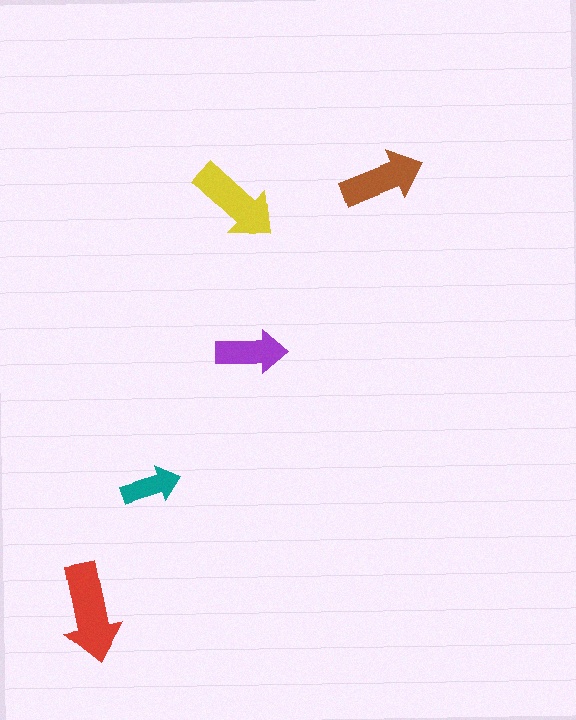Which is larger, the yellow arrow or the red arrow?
The red one.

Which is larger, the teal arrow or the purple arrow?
The purple one.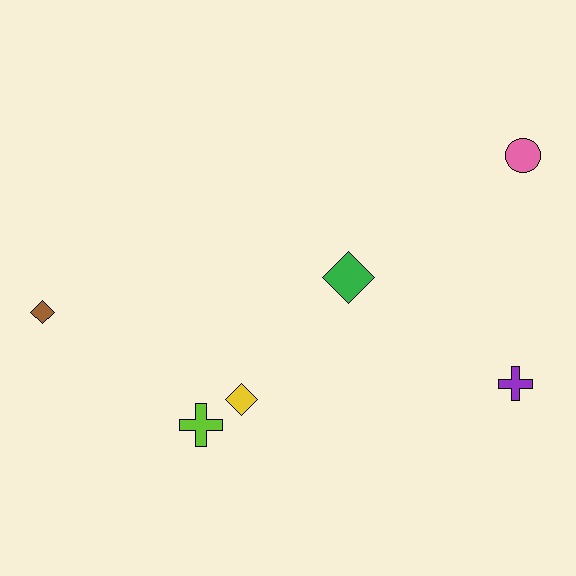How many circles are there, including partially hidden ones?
There is 1 circle.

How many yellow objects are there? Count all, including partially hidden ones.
There is 1 yellow object.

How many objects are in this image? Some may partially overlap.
There are 6 objects.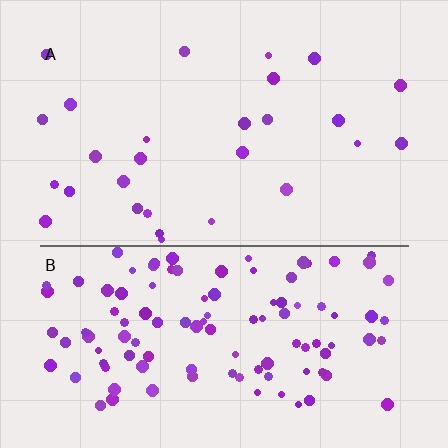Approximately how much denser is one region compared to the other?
Approximately 4.0× — region B over region A.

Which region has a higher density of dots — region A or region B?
B (the bottom).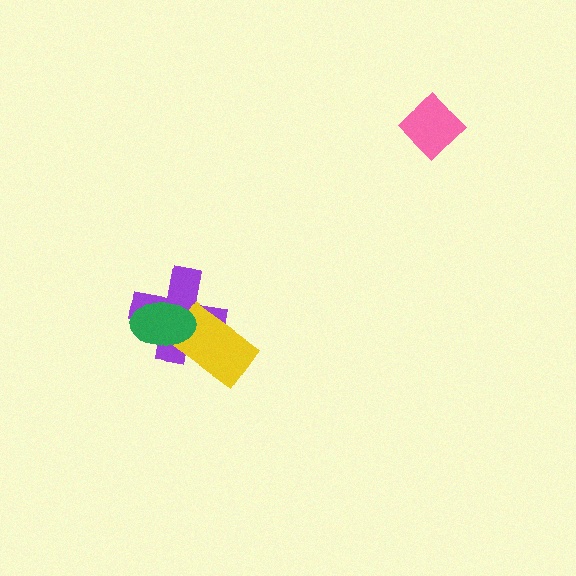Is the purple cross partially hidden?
Yes, it is partially covered by another shape.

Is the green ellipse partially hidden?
No, no other shape covers it.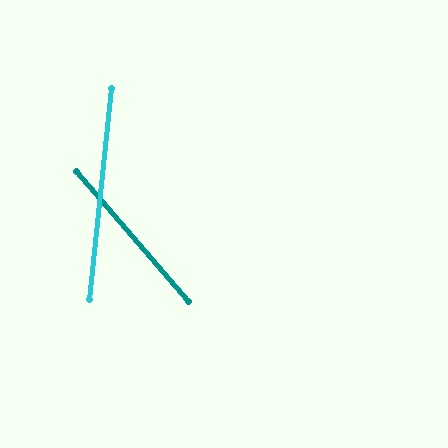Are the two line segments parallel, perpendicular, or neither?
Neither parallel nor perpendicular — they differ by about 47°.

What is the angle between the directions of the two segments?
Approximately 47 degrees.